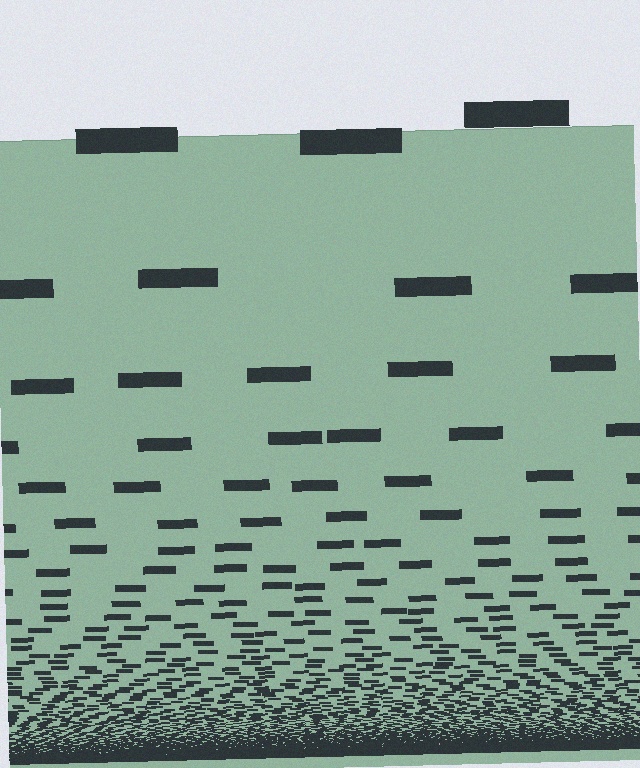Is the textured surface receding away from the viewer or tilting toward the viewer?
The surface appears to tilt toward the viewer. Texture elements get larger and sparser toward the top.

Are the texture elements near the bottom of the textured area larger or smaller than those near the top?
Smaller. The gradient is inverted — elements near the bottom are smaller and denser.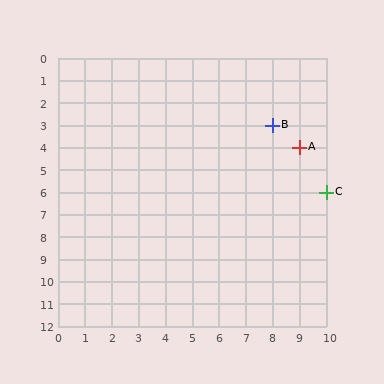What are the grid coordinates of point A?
Point A is at grid coordinates (9, 4).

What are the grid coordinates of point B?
Point B is at grid coordinates (8, 3).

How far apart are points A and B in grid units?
Points A and B are 1 column and 1 row apart (about 1.4 grid units diagonally).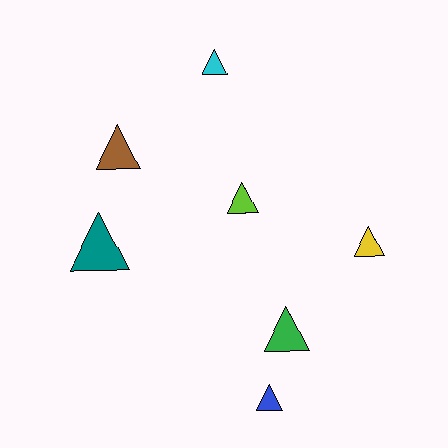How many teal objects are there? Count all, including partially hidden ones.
There is 1 teal object.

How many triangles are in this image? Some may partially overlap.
There are 7 triangles.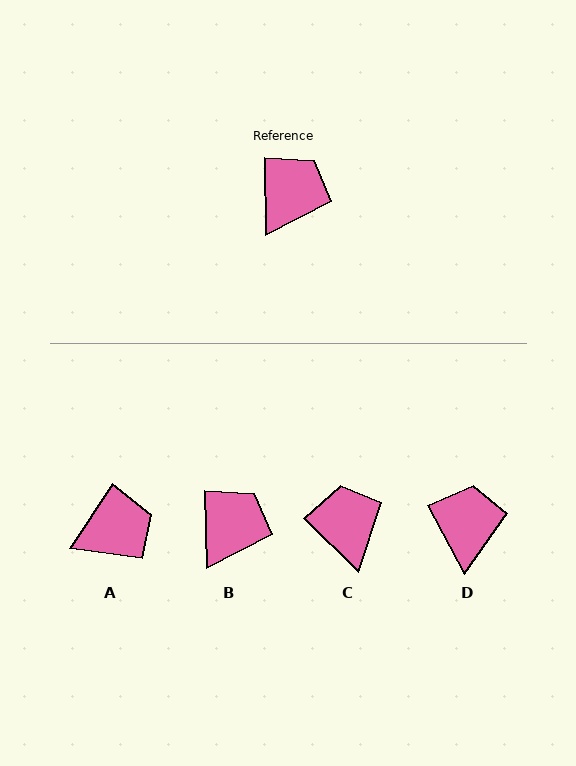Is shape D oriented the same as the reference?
No, it is off by about 27 degrees.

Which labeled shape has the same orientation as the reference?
B.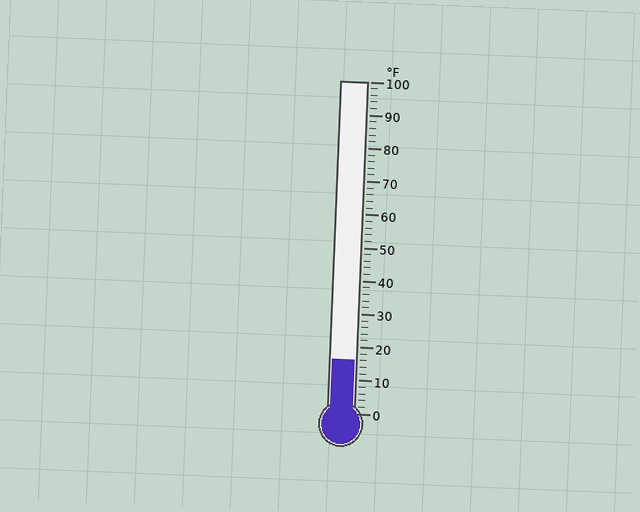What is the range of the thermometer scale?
The thermometer scale ranges from 0°F to 100°F.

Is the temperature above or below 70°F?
The temperature is below 70°F.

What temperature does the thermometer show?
The thermometer shows approximately 16°F.